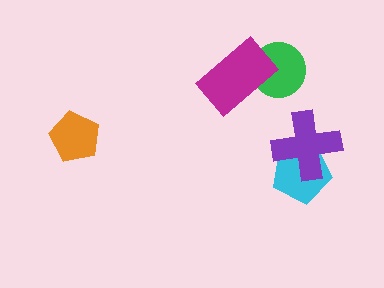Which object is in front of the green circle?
The magenta rectangle is in front of the green circle.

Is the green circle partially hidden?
Yes, it is partially covered by another shape.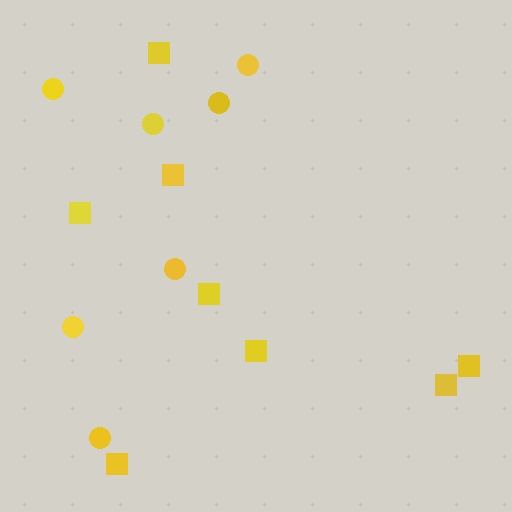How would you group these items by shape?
There are 2 groups: one group of squares (8) and one group of circles (7).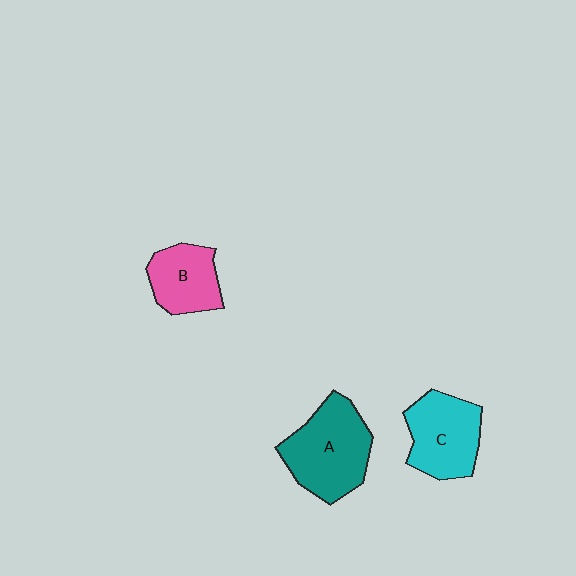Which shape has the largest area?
Shape A (teal).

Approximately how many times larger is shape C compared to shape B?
Approximately 1.3 times.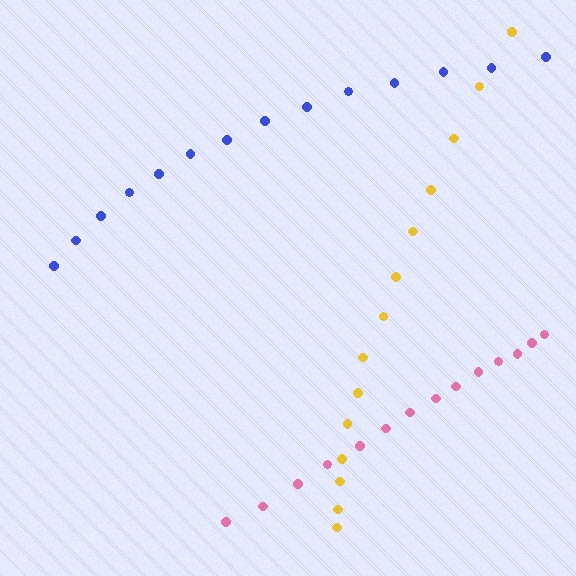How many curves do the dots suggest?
There are 3 distinct paths.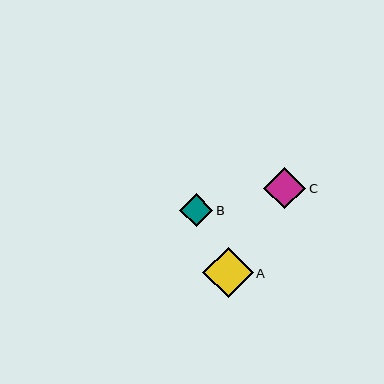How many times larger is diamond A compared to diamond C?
Diamond A is approximately 1.2 times the size of diamond C.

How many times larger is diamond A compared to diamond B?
Diamond A is approximately 1.5 times the size of diamond B.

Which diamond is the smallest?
Diamond B is the smallest with a size of approximately 33 pixels.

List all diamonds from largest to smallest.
From largest to smallest: A, C, B.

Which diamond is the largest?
Diamond A is the largest with a size of approximately 50 pixels.